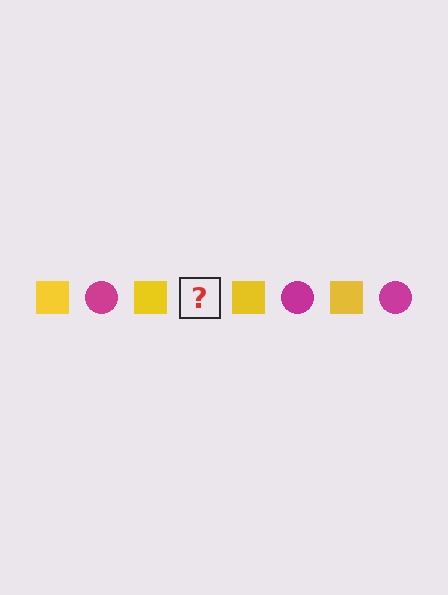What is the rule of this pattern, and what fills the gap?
The rule is that the pattern alternates between yellow square and magenta circle. The gap should be filled with a magenta circle.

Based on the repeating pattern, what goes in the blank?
The blank should be a magenta circle.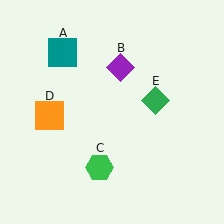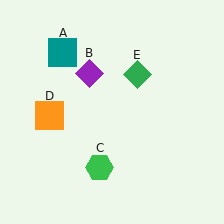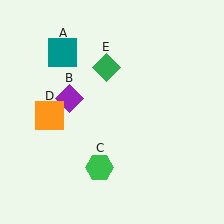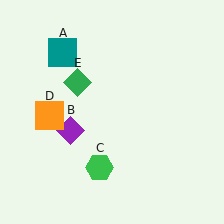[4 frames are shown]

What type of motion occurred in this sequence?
The purple diamond (object B), green diamond (object E) rotated counterclockwise around the center of the scene.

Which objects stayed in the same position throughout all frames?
Teal square (object A) and green hexagon (object C) and orange square (object D) remained stationary.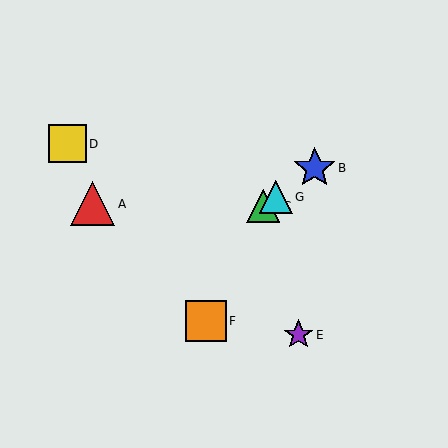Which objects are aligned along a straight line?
Objects B, C, G are aligned along a straight line.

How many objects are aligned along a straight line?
3 objects (B, C, G) are aligned along a straight line.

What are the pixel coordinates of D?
Object D is at (67, 144).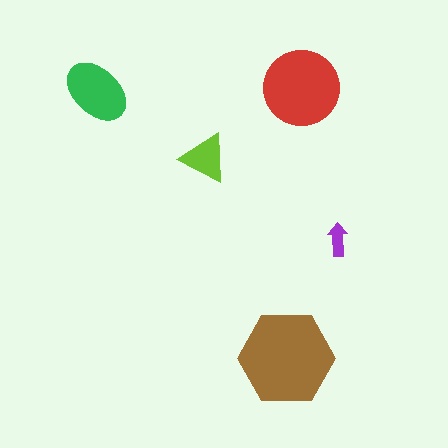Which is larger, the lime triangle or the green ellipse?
The green ellipse.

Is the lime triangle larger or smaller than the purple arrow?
Larger.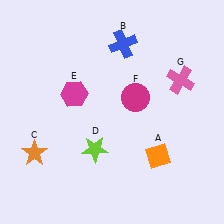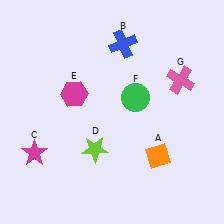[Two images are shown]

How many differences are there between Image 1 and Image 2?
There are 2 differences between the two images.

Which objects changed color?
C changed from orange to magenta. F changed from magenta to green.